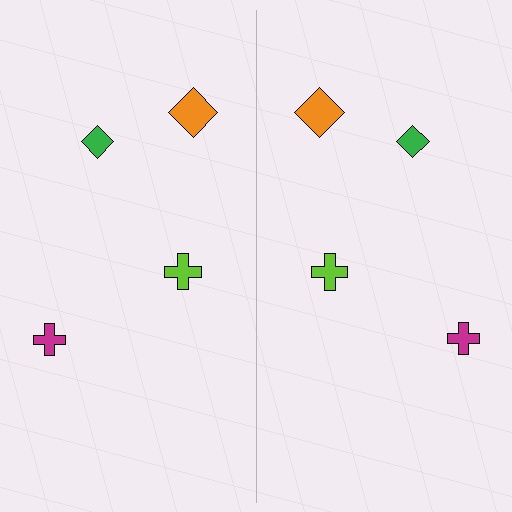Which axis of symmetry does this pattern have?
The pattern has a vertical axis of symmetry running through the center of the image.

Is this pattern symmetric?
Yes, this pattern has bilateral (reflection) symmetry.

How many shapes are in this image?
There are 8 shapes in this image.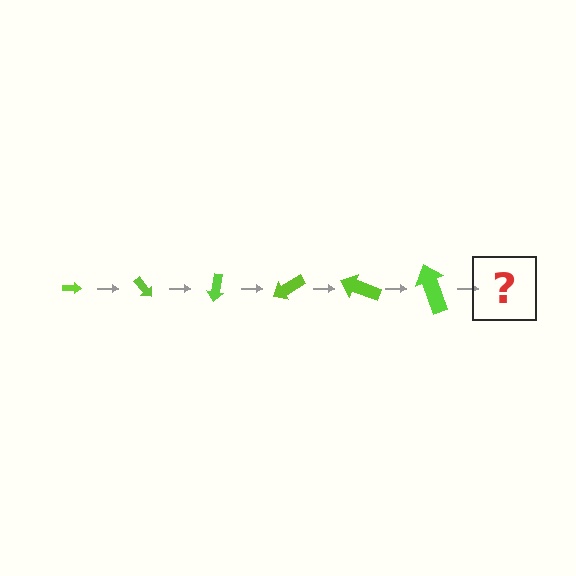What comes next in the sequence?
The next element should be an arrow, larger than the previous one and rotated 300 degrees from the start.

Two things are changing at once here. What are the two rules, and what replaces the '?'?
The two rules are that the arrow grows larger each step and it rotates 50 degrees each step. The '?' should be an arrow, larger than the previous one and rotated 300 degrees from the start.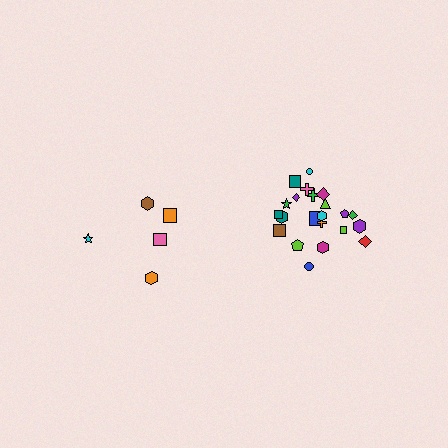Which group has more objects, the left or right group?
The right group.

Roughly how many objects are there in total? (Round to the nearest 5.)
Roughly 25 objects in total.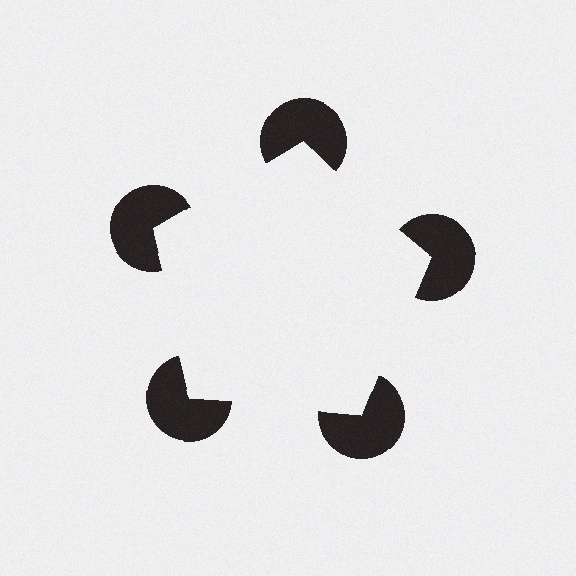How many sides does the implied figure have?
5 sides.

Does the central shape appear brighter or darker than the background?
It typically appears slightly brighter than the background, even though no actual brightness change is drawn.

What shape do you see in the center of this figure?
An illusory pentagon — its edges are inferred from the aligned wedge cuts in the pac-man discs, not physically drawn.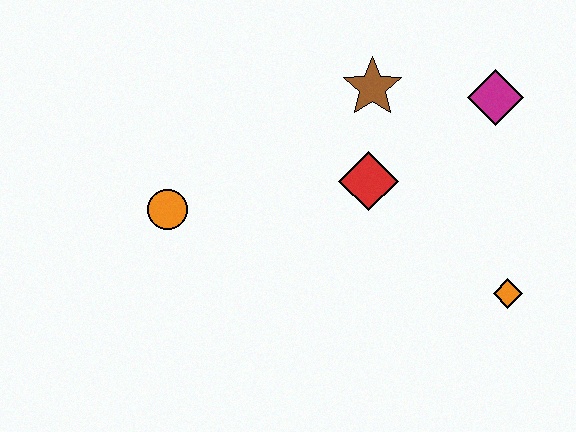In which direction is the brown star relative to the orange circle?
The brown star is to the right of the orange circle.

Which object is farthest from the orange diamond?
The orange circle is farthest from the orange diamond.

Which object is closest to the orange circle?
The red diamond is closest to the orange circle.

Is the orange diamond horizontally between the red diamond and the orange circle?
No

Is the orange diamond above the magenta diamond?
No